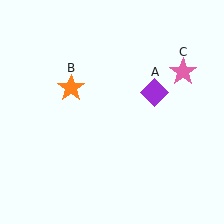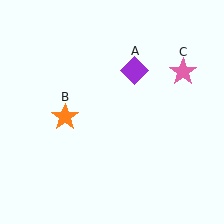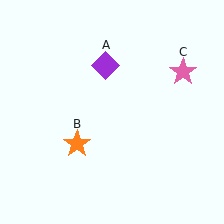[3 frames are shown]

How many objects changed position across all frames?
2 objects changed position: purple diamond (object A), orange star (object B).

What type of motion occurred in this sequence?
The purple diamond (object A), orange star (object B) rotated counterclockwise around the center of the scene.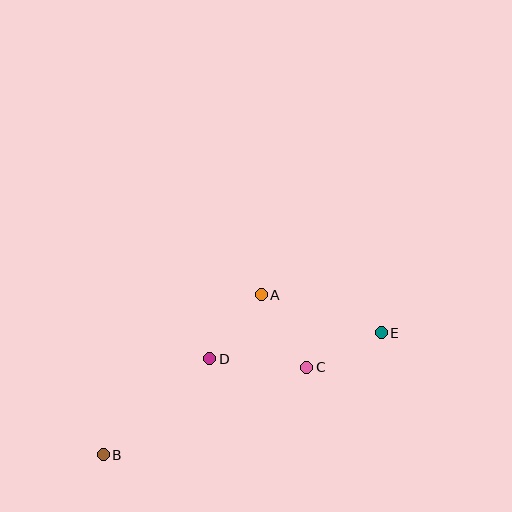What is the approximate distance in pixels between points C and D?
The distance between C and D is approximately 97 pixels.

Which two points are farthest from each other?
Points B and E are farthest from each other.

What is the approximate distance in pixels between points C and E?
The distance between C and E is approximately 82 pixels.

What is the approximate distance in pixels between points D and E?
The distance between D and E is approximately 173 pixels.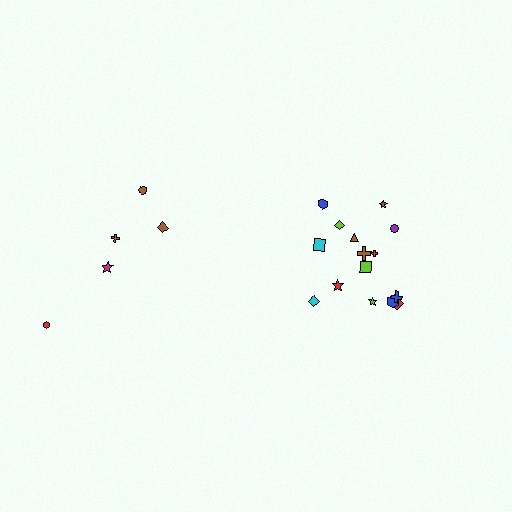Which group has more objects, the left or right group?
The right group.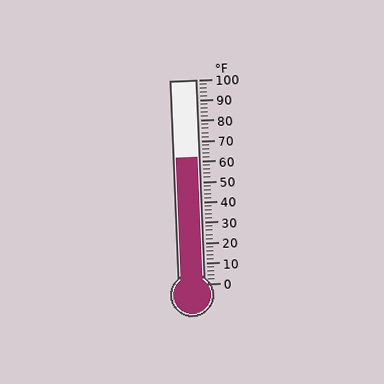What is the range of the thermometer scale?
The thermometer scale ranges from 0°F to 100°F.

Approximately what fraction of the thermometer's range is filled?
The thermometer is filled to approximately 60% of its range.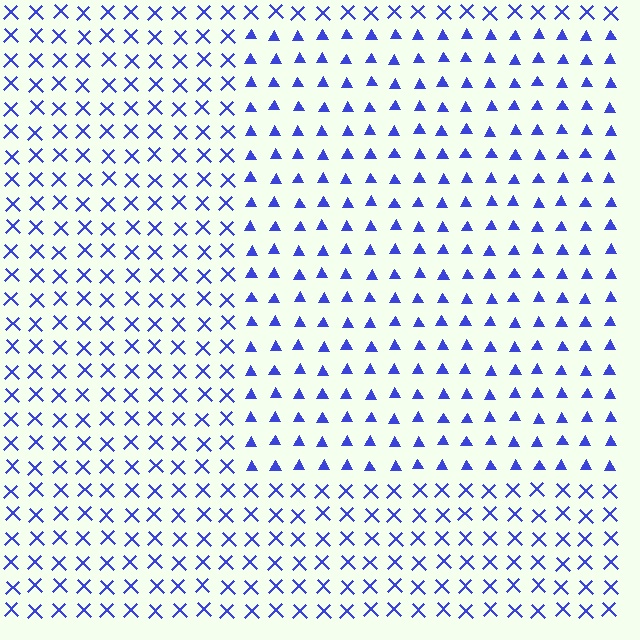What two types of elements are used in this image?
The image uses triangles inside the rectangle region and X marks outside it.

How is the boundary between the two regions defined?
The boundary is defined by a change in element shape: triangles inside vs. X marks outside. All elements share the same color and spacing.